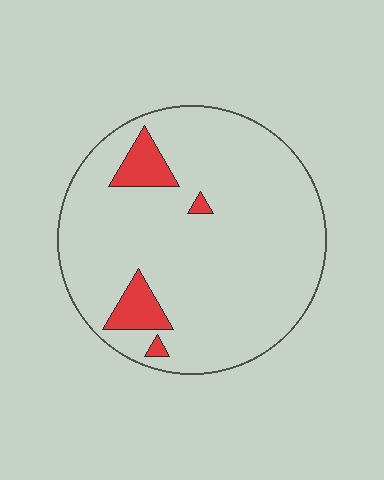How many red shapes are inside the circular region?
4.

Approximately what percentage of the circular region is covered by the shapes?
Approximately 10%.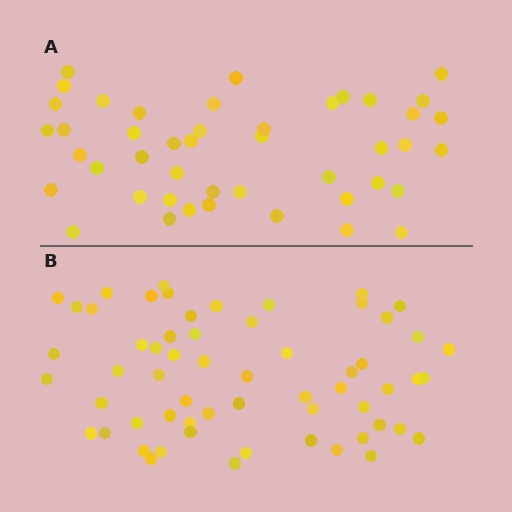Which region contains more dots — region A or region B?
Region B (the bottom region) has more dots.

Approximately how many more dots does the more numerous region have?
Region B has approximately 15 more dots than region A.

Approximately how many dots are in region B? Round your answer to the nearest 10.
About 60 dots.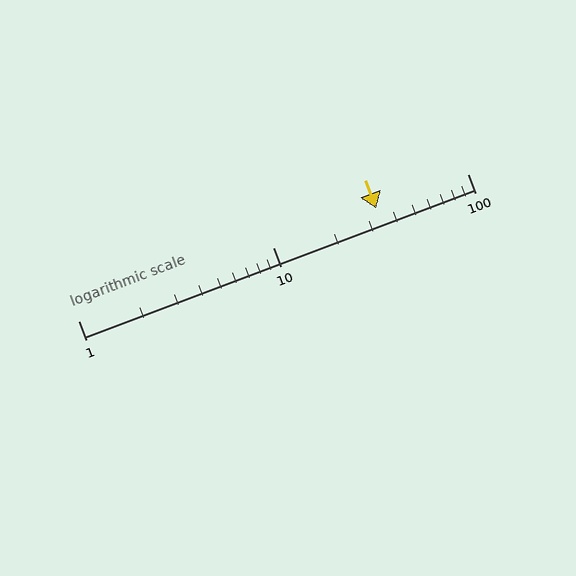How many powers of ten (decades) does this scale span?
The scale spans 2 decades, from 1 to 100.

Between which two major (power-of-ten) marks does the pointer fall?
The pointer is between 10 and 100.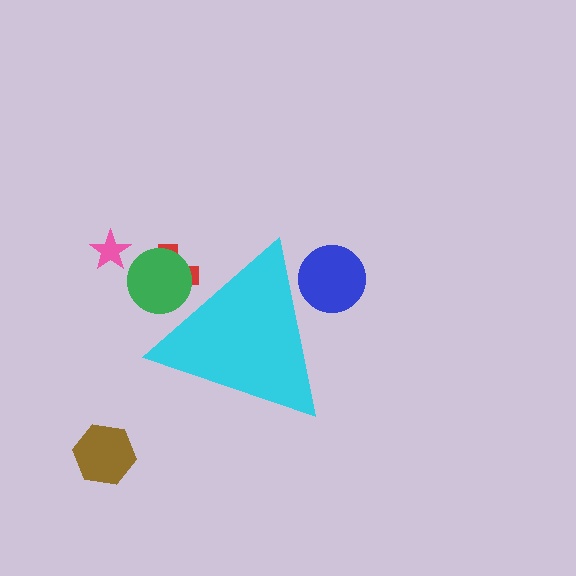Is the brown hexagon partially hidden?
No, the brown hexagon is fully visible.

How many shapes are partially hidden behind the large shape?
3 shapes are partially hidden.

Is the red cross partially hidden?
Yes, the red cross is partially hidden behind the cyan triangle.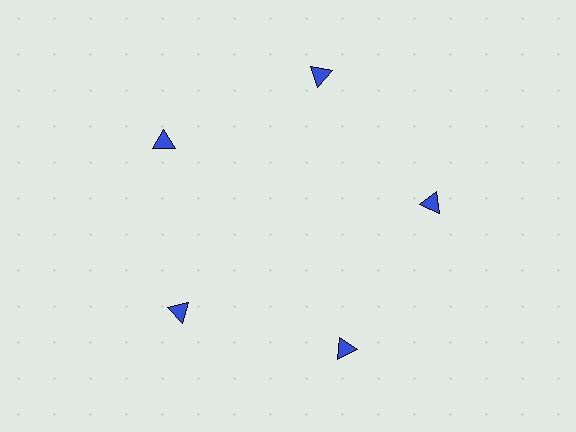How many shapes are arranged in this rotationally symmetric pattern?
There are 5 shapes, arranged in 5 groups of 1.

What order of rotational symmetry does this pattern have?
This pattern has 5-fold rotational symmetry.